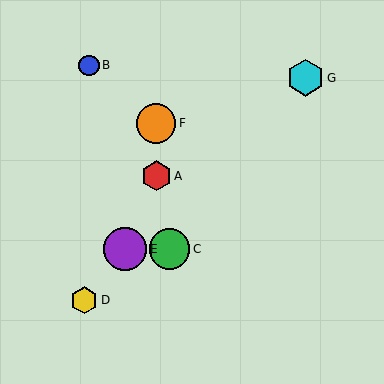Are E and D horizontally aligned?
No, E is at y≈249 and D is at y≈300.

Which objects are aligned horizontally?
Objects C, E are aligned horizontally.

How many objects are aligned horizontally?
2 objects (C, E) are aligned horizontally.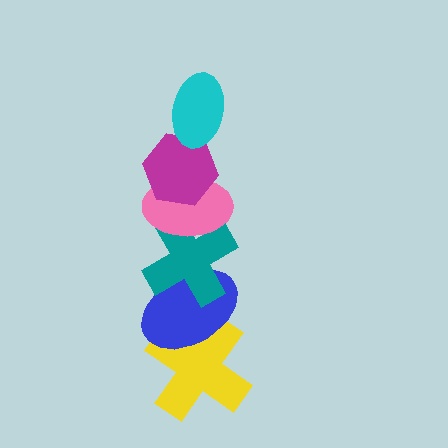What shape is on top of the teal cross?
The pink ellipse is on top of the teal cross.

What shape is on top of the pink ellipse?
The magenta hexagon is on top of the pink ellipse.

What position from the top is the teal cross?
The teal cross is 4th from the top.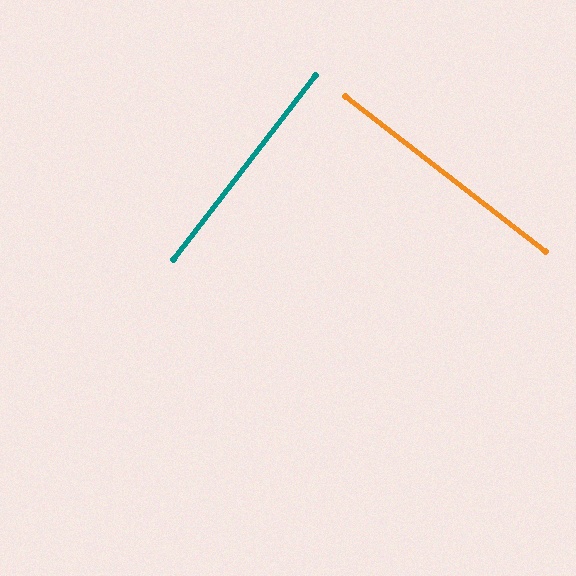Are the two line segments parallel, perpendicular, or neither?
Perpendicular — they meet at approximately 90°.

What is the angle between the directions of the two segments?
Approximately 90 degrees.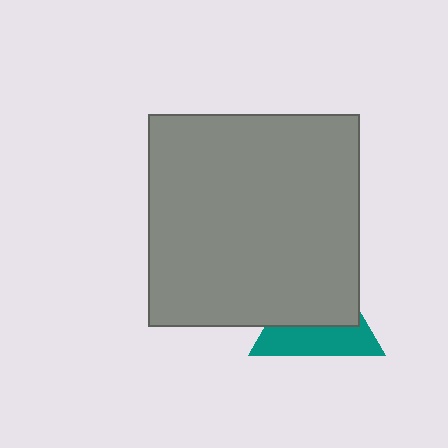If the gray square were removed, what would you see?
You would see the complete teal triangle.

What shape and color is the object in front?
The object in front is a gray square.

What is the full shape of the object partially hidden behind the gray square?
The partially hidden object is a teal triangle.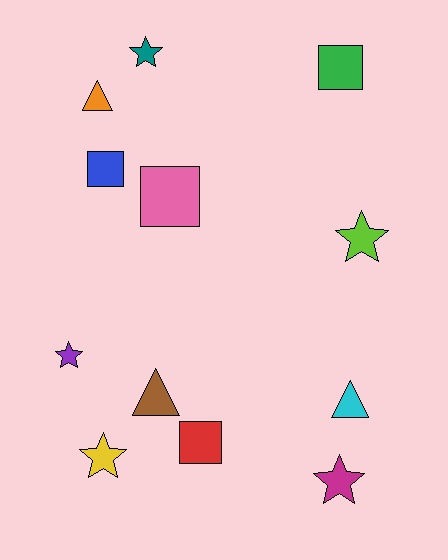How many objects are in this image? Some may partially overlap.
There are 12 objects.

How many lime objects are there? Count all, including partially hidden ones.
There is 1 lime object.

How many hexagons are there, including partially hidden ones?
There are no hexagons.